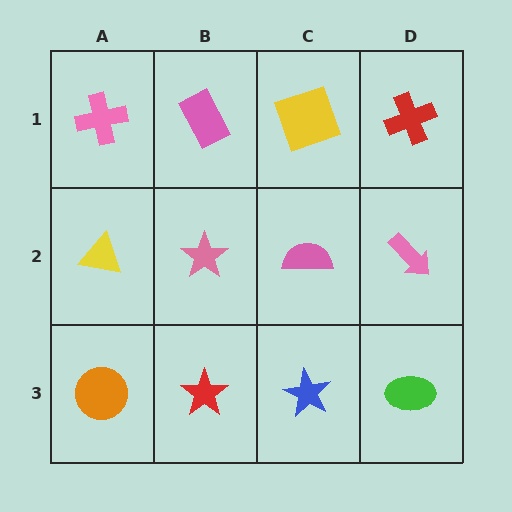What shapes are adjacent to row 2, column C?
A yellow square (row 1, column C), a blue star (row 3, column C), a pink star (row 2, column B), a pink arrow (row 2, column D).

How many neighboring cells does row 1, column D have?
2.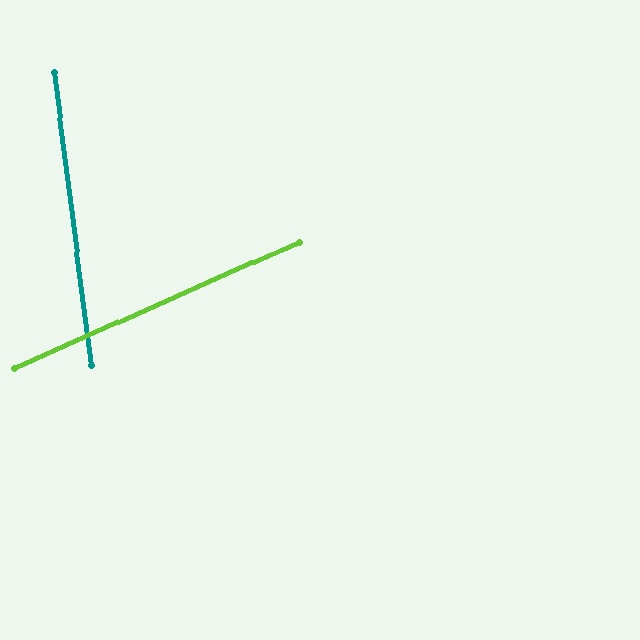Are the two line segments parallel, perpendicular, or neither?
Neither parallel nor perpendicular — they differ by about 73°.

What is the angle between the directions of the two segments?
Approximately 73 degrees.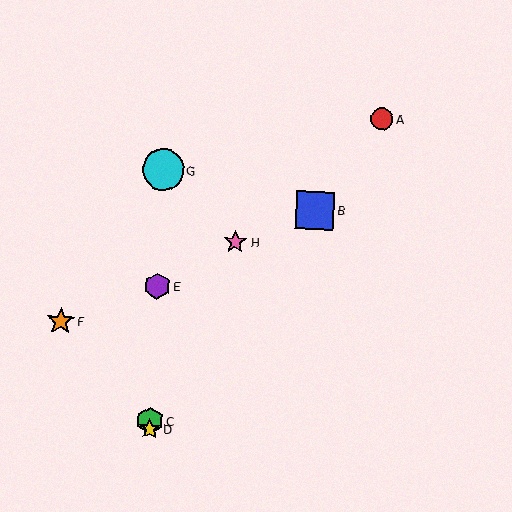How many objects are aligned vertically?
4 objects (C, D, E, G) are aligned vertically.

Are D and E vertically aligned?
Yes, both are at x≈150.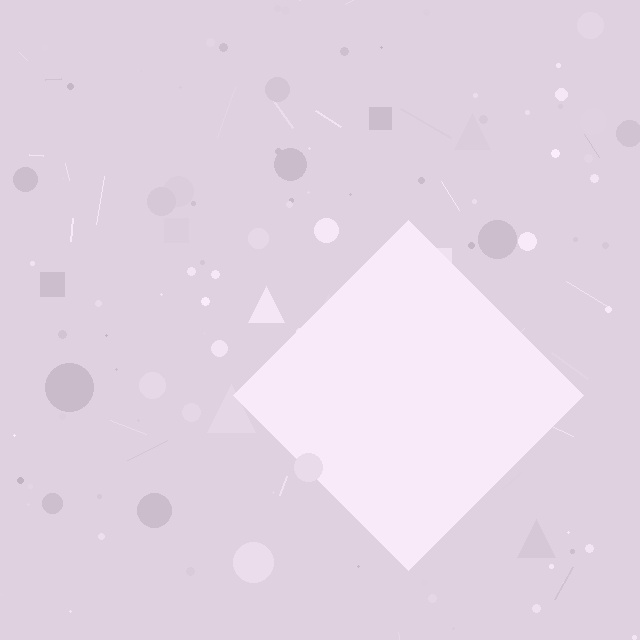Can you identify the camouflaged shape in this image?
The camouflaged shape is a diamond.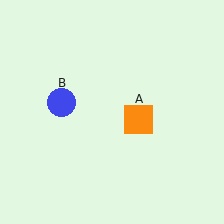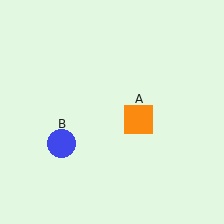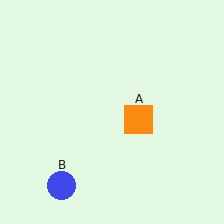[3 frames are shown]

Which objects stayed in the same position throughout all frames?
Orange square (object A) remained stationary.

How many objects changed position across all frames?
1 object changed position: blue circle (object B).